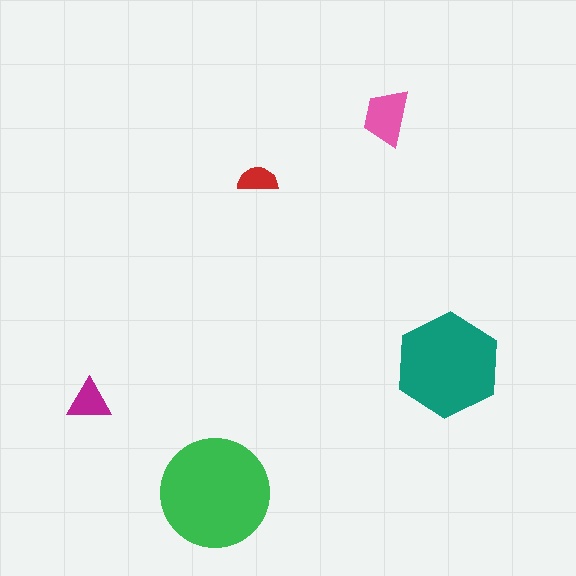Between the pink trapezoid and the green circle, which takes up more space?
The green circle.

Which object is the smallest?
The red semicircle.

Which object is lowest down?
The green circle is bottommost.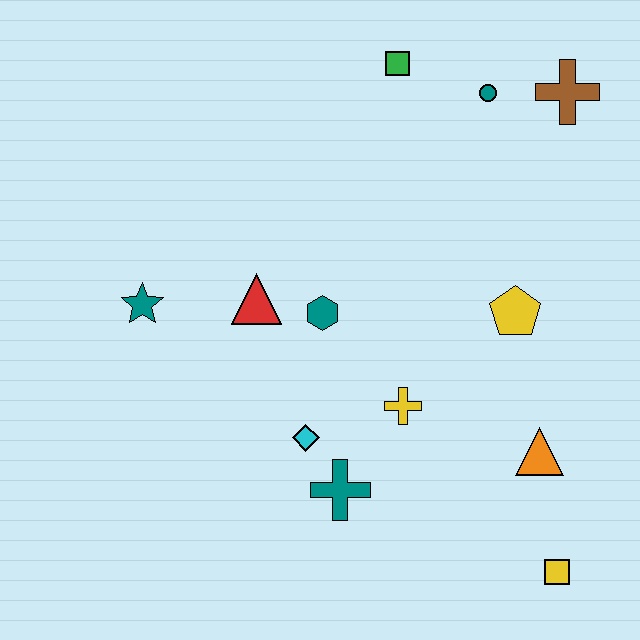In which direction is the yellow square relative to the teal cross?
The yellow square is to the right of the teal cross.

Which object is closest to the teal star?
The red triangle is closest to the teal star.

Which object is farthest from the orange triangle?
The teal star is farthest from the orange triangle.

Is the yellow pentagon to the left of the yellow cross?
No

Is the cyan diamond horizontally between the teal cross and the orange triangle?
No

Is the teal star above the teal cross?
Yes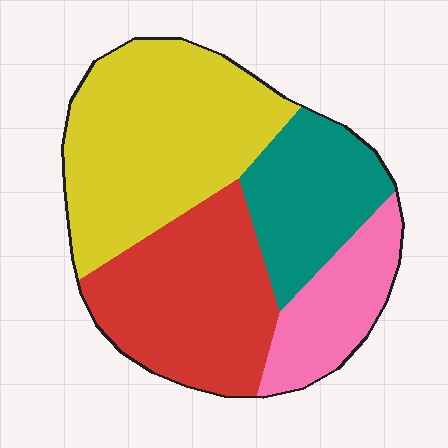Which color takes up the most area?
Yellow, at roughly 35%.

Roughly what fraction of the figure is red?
Red takes up between a quarter and a half of the figure.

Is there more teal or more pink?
Teal.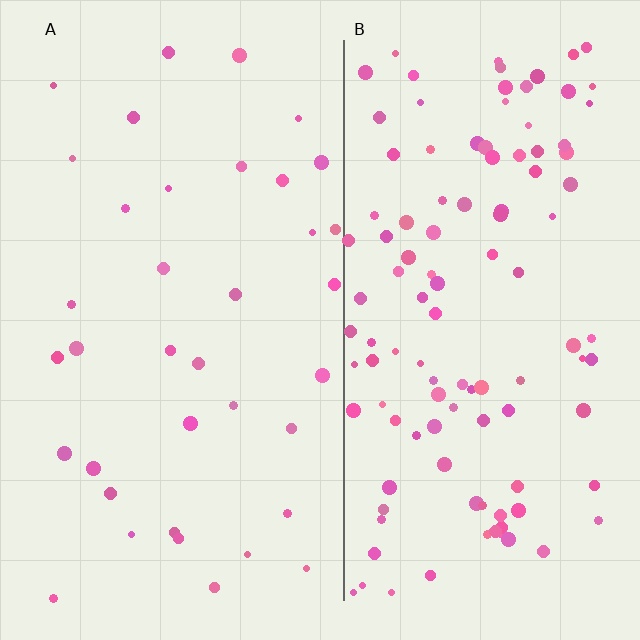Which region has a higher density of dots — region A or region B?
B (the right).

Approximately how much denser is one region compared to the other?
Approximately 3.1× — region B over region A.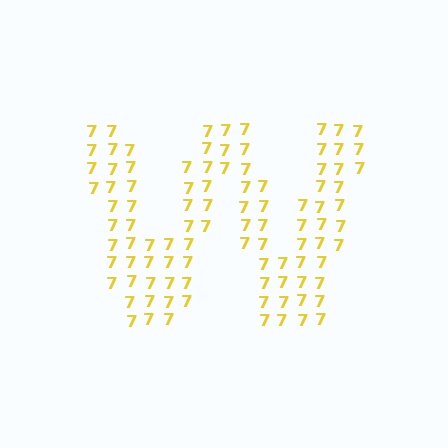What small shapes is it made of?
It is made of small digit 7's.